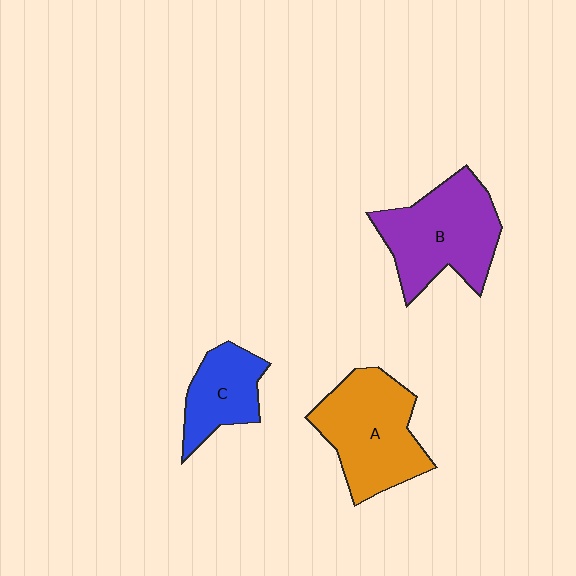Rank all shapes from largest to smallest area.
From largest to smallest: B (purple), A (orange), C (blue).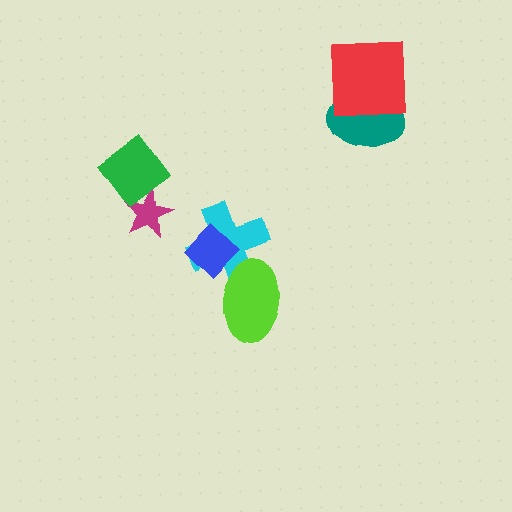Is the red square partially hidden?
No, no other shape covers it.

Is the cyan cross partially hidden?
Yes, it is partially covered by another shape.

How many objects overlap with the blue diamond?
1 object overlaps with the blue diamond.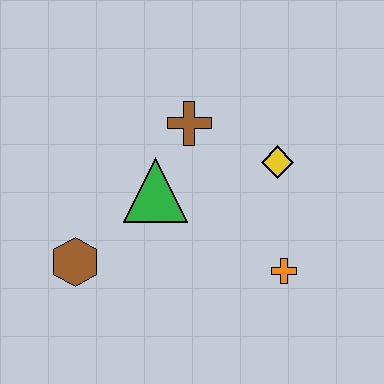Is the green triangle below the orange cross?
No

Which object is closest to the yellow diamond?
The brown cross is closest to the yellow diamond.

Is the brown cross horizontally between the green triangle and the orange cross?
Yes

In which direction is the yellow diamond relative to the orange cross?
The yellow diamond is above the orange cross.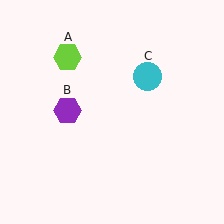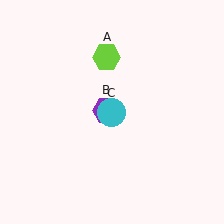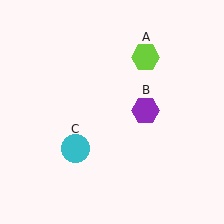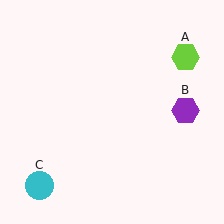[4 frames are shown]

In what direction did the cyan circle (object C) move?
The cyan circle (object C) moved down and to the left.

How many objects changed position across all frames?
3 objects changed position: lime hexagon (object A), purple hexagon (object B), cyan circle (object C).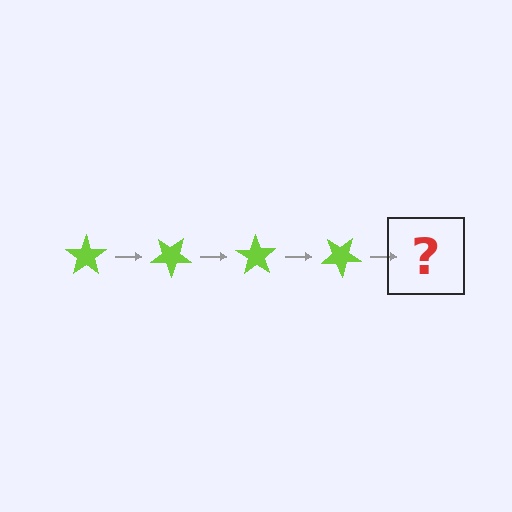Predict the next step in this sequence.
The next step is a lime star rotated 140 degrees.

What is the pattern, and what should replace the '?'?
The pattern is that the star rotates 35 degrees each step. The '?' should be a lime star rotated 140 degrees.